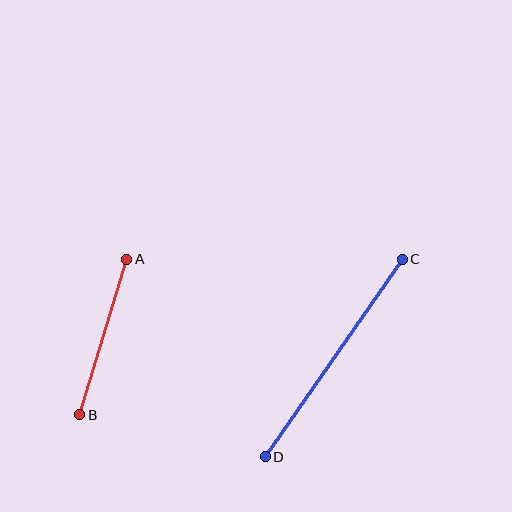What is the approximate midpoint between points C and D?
The midpoint is at approximately (334, 358) pixels.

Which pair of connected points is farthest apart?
Points C and D are farthest apart.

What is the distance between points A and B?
The distance is approximately 163 pixels.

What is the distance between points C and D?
The distance is approximately 240 pixels.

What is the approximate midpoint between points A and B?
The midpoint is at approximately (103, 337) pixels.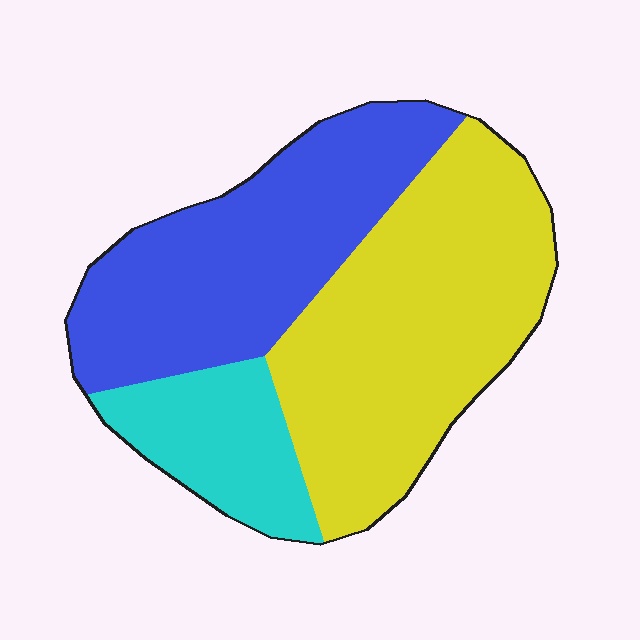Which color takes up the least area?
Cyan, at roughly 15%.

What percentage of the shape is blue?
Blue takes up about three eighths (3/8) of the shape.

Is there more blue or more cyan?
Blue.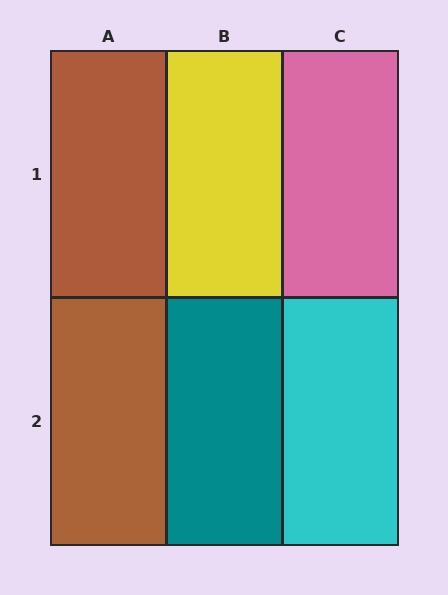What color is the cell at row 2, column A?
Brown.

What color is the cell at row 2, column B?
Teal.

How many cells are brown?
2 cells are brown.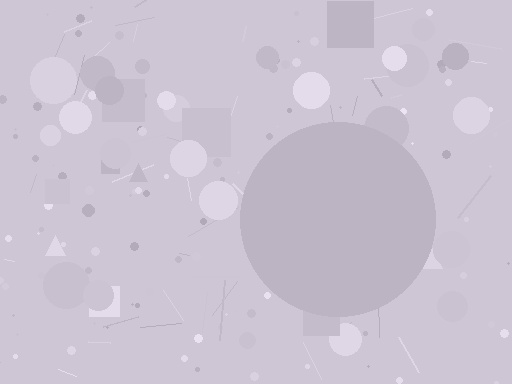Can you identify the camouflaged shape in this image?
The camouflaged shape is a circle.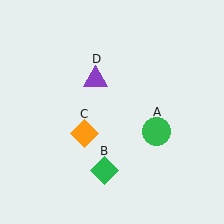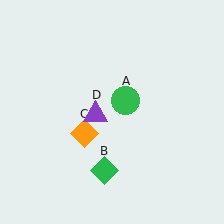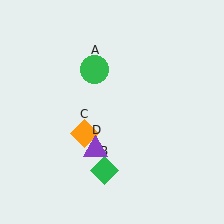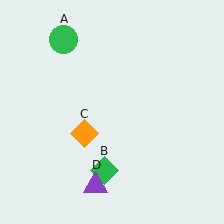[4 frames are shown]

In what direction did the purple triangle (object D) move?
The purple triangle (object D) moved down.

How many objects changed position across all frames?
2 objects changed position: green circle (object A), purple triangle (object D).